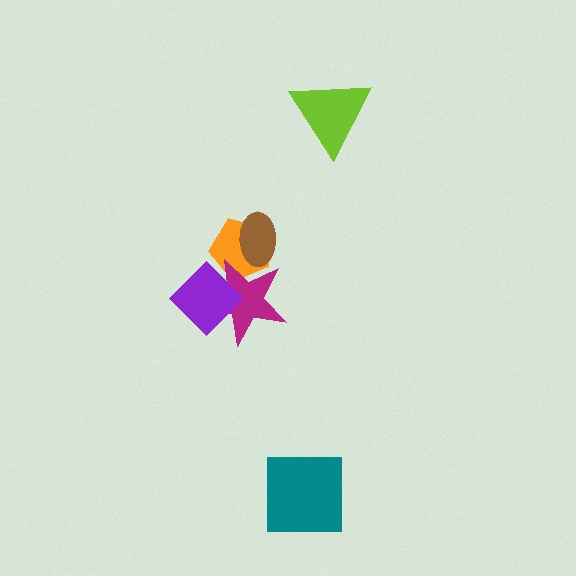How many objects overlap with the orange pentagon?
3 objects overlap with the orange pentagon.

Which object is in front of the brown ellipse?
The magenta star is in front of the brown ellipse.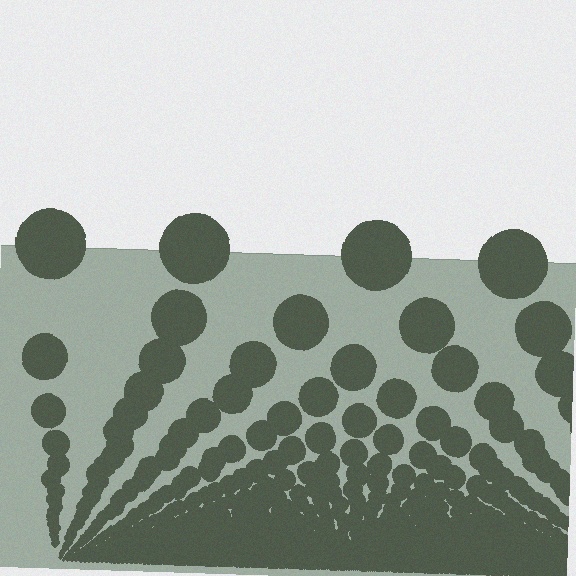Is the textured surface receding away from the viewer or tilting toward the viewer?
The surface appears to tilt toward the viewer. Texture elements get larger and sparser toward the top.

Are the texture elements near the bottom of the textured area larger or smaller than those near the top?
Smaller. The gradient is inverted — elements near the bottom are smaller and denser.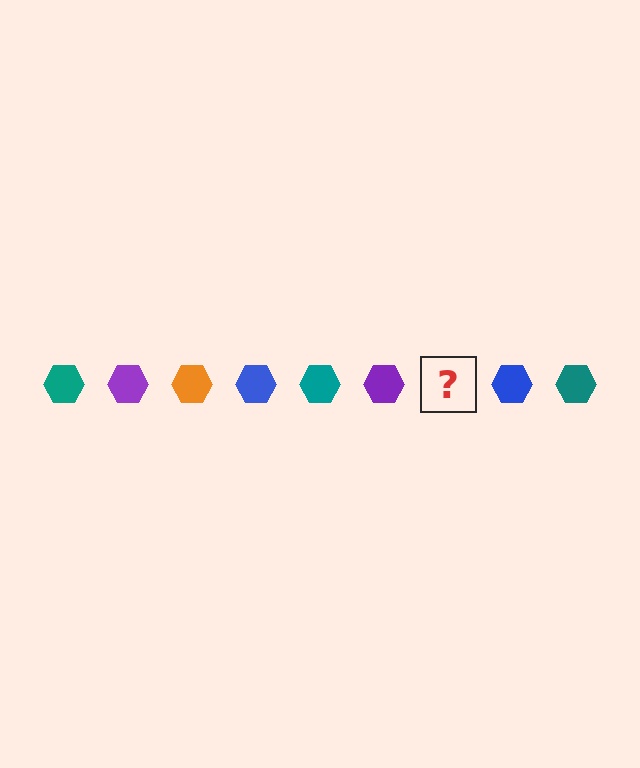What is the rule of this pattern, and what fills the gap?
The rule is that the pattern cycles through teal, purple, orange, blue hexagons. The gap should be filled with an orange hexagon.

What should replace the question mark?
The question mark should be replaced with an orange hexagon.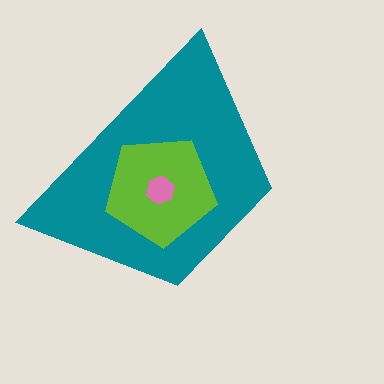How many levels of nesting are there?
3.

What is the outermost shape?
The teal trapezoid.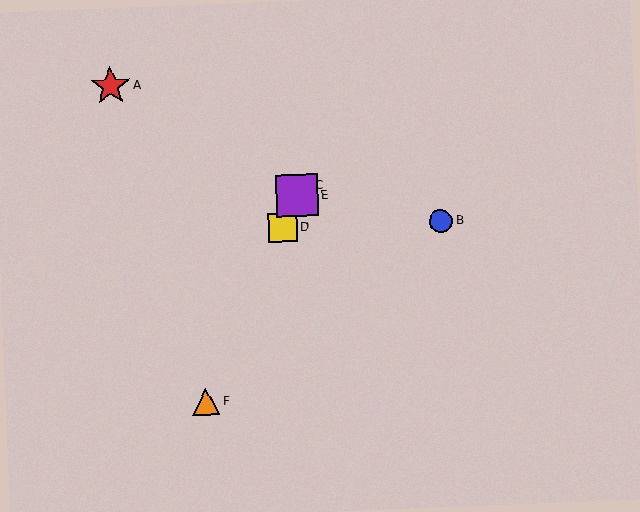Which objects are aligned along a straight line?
Objects C, D, E, F are aligned along a straight line.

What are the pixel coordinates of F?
Object F is at (206, 402).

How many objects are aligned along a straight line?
4 objects (C, D, E, F) are aligned along a straight line.